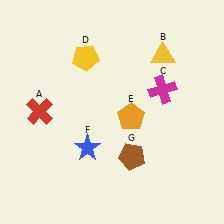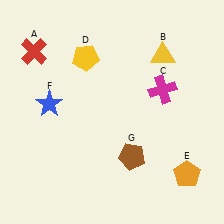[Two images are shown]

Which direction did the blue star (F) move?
The blue star (F) moved up.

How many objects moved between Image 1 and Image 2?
3 objects moved between the two images.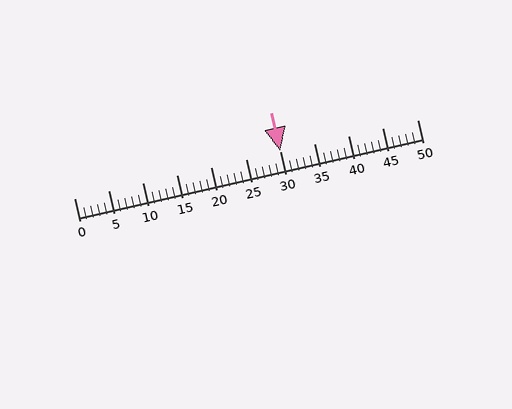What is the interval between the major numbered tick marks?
The major tick marks are spaced 5 units apart.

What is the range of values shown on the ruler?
The ruler shows values from 0 to 50.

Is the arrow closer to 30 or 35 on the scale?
The arrow is closer to 30.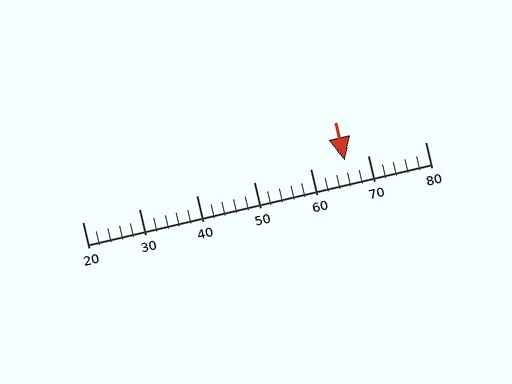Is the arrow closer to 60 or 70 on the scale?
The arrow is closer to 70.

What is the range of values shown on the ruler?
The ruler shows values from 20 to 80.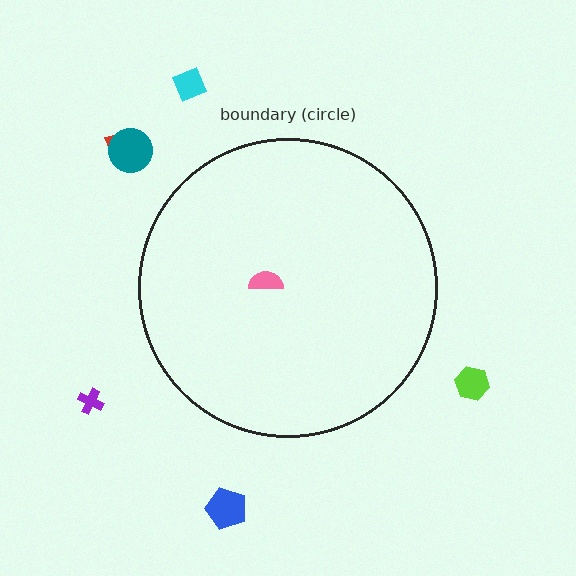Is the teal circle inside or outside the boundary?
Outside.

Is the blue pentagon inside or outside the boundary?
Outside.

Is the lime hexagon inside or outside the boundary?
Outside.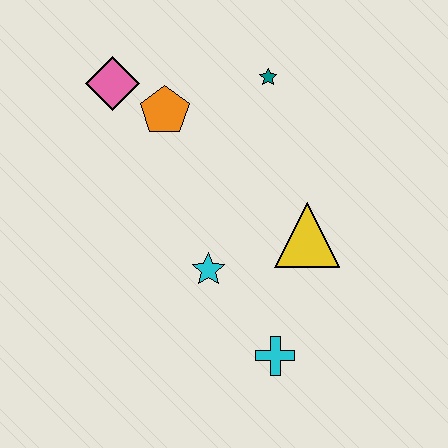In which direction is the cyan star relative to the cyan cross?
The cyan star is above the cyan cross.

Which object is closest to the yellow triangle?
The cyan star is closest to the yellow triangle.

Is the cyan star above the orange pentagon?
No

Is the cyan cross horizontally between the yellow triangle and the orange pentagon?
Yes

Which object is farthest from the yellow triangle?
The pink diamond is farthest from the yellow triangle.